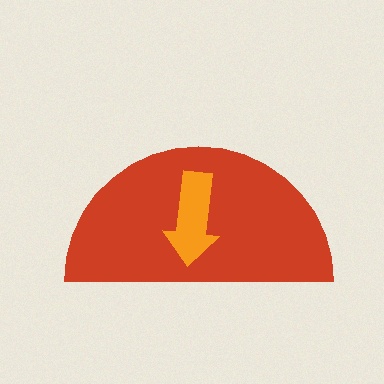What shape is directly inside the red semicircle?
The orange arrow.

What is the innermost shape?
The orange arrow.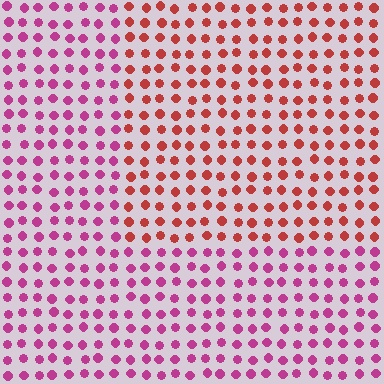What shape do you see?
I see a rectangle.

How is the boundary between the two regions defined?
The boundary is defined purely by a slight shift in hue (about 41 degrees). Spacing, size, and orientation are identical on both sides.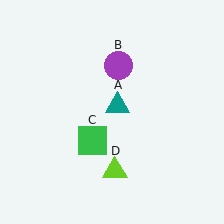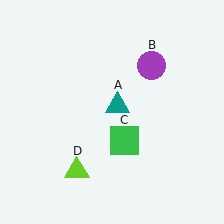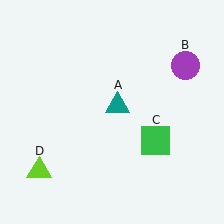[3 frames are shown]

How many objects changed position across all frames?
3 objects changed position: purple circle (object B), green square (object C), lime triangle (object D).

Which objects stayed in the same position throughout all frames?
Teal triangle (object A) remained stationary.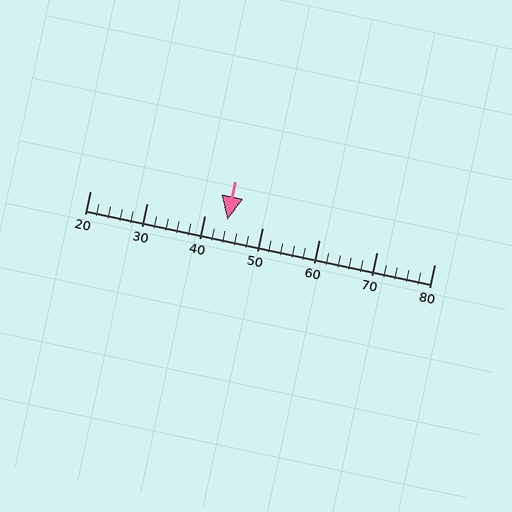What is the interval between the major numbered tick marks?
The major tick marks are spaced 10 units apart.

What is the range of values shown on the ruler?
The ruler shows values from 20 to 80.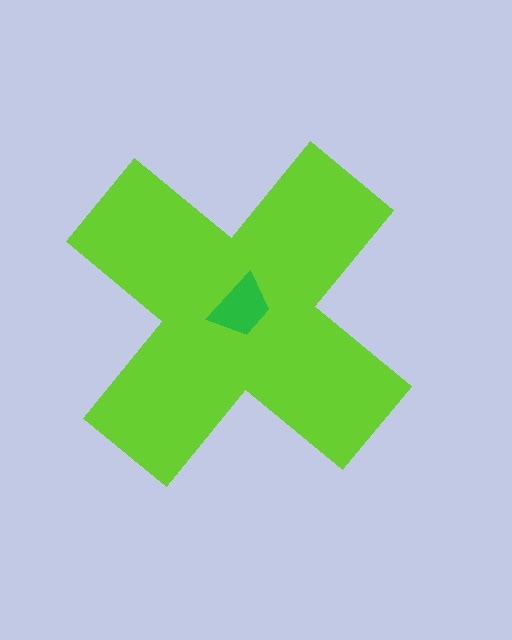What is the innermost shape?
The green trapezoid.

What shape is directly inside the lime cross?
The green trapezoid.